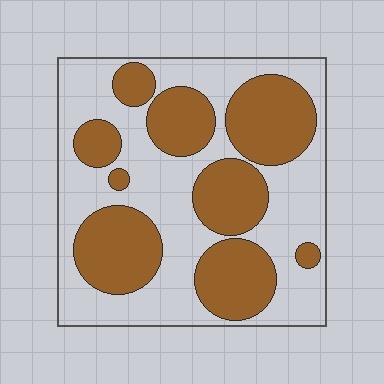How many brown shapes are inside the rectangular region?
9.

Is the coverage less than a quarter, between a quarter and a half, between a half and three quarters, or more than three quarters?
Between a quarter and a half.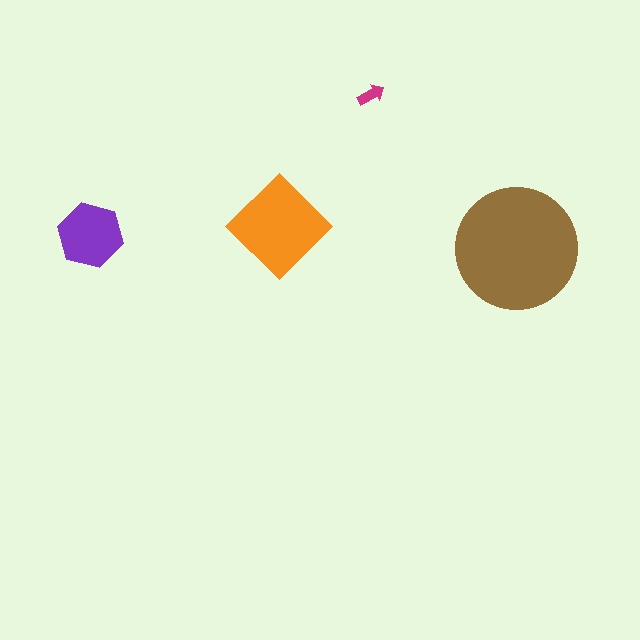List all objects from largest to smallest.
The brown circle, the orange diamond, the purple hexagon, the magenta arrow.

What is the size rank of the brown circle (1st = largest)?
1st.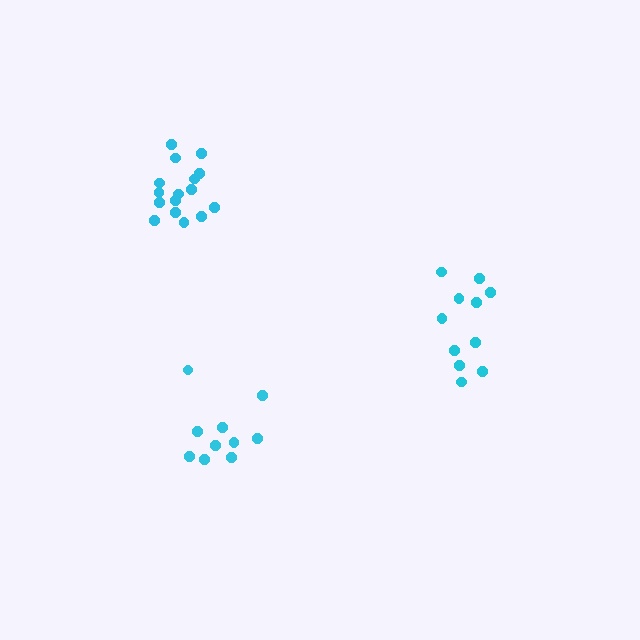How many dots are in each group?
Group 1: 11 dots, Group 2: 16 dots, Group 3: 10 dots (37 total).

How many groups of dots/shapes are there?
There are 3 groups.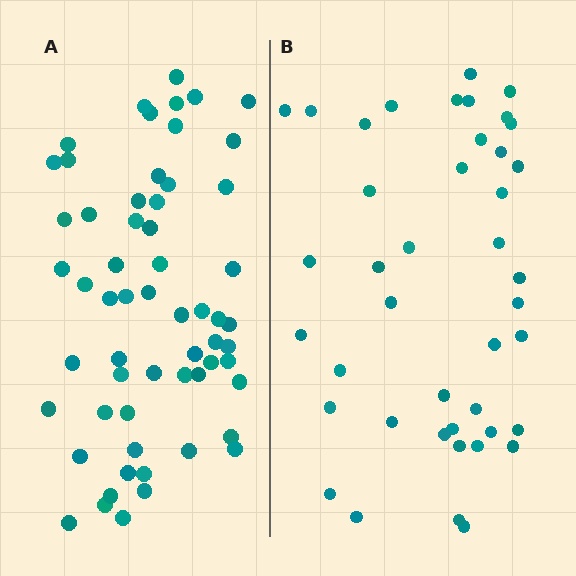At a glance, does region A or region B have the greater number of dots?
Region A (the left region) has more dots.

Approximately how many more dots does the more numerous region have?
Region A has approximately 15 more dots than region B.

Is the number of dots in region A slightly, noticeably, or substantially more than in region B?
Region A has noticeably more, but not dramatically so. The ratio is roughly 1.4 to 1.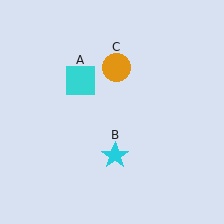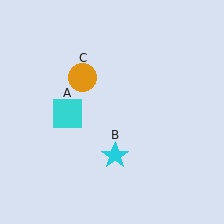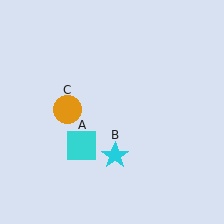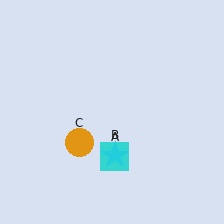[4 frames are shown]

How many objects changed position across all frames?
2 objects changed position: cyan square (object A), orange circle (object C).